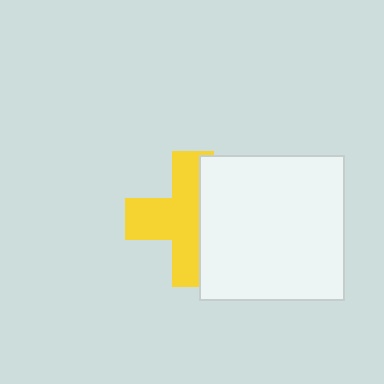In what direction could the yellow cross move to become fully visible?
The yellow cross could move left. That would shift it out from behind the white square entirely.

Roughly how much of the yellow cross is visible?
About half of it is visible (roughly 60%).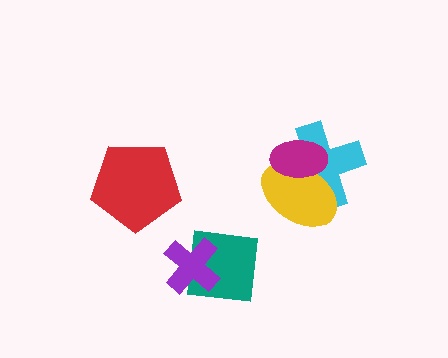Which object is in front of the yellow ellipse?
The magenta ellipse is in front of the yellow ellipse.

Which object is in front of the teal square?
The purple cross is in front of the teal square.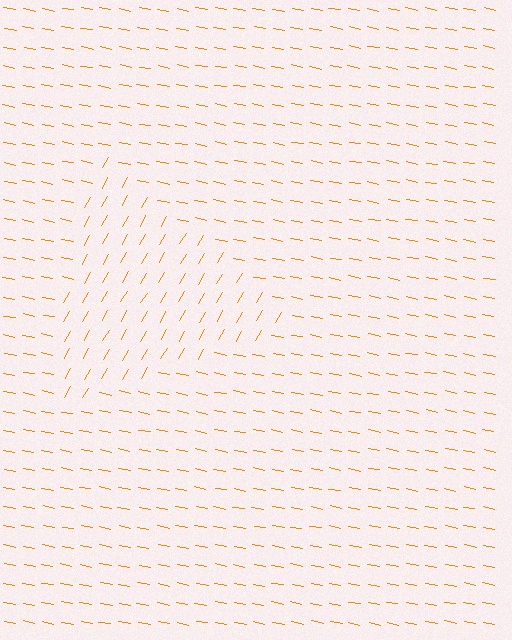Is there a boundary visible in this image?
Yes, there is a texture boundary formed by a change in line orientation.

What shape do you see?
I see a triangle.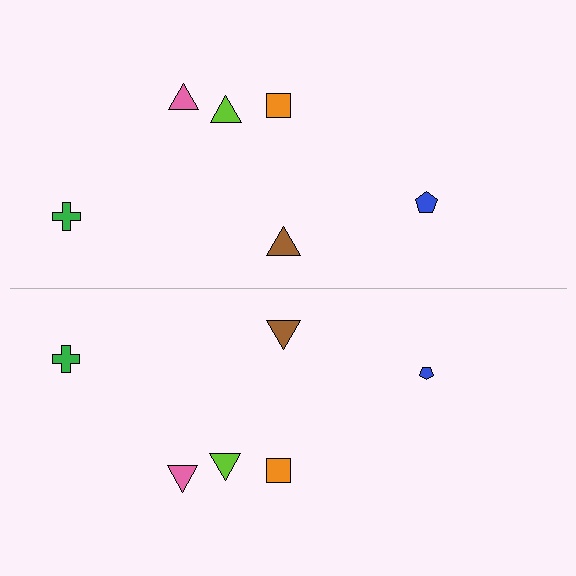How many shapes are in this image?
There are 12 shapes in this image.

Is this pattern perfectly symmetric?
No, the pattern is not perfectly symmetric. The blue pentagon on the bottom side has a different size than its mirror counterpart.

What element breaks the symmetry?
The blue pentagon on the bottom side has a different size than its mirror counterpart.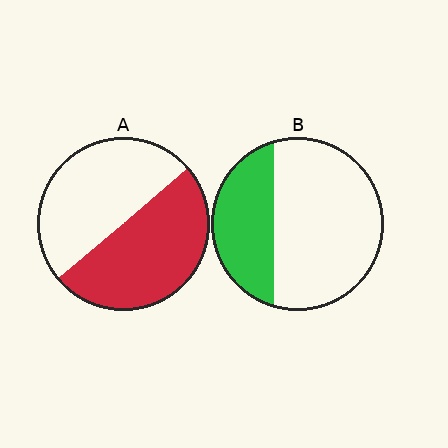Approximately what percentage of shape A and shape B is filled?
A is approximately 50% and B is approximately 35%.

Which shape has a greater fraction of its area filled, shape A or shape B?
Shape A.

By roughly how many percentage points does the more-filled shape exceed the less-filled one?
By roughly 20 percentage points (A over B).